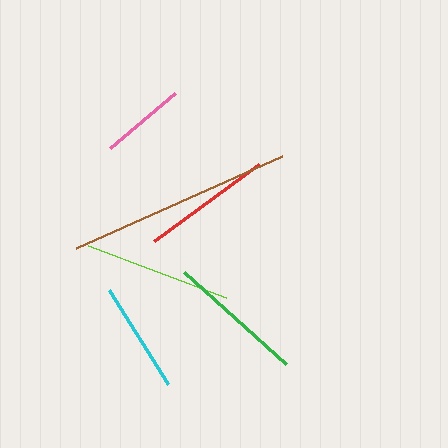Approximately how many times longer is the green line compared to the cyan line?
The green line is approximately 1.2 times the length of the cyan line.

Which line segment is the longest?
The brown line is the longest at approximately 226 pixels.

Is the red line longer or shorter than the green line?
The green line is longer than the red line.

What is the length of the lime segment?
The lime segment is approximately 147 pixels long.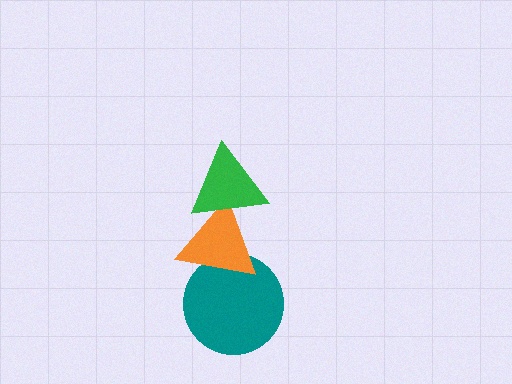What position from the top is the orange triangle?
The orange triangle is 2nd from the top.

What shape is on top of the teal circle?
The orange triangle is on top of the teal circle.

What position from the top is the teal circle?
The teal circle is 3rd from the top.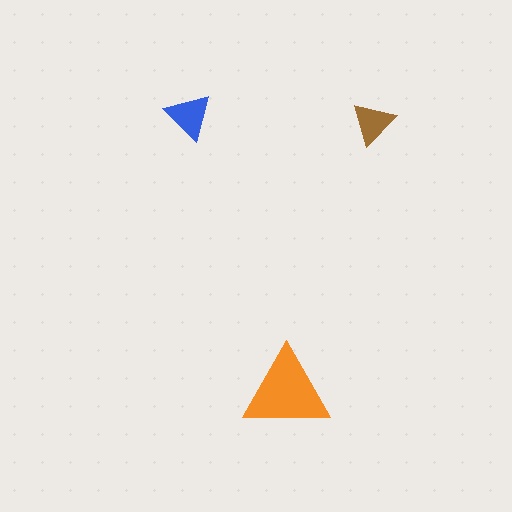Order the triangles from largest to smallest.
the orange one, the blue one, the brown one.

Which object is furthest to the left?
The blue triangle is leftmost.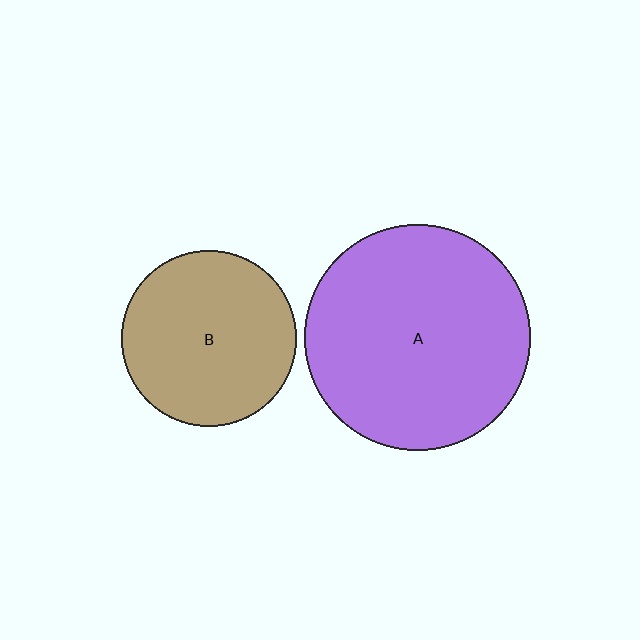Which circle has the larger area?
Circle A (purple).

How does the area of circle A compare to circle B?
Approximately 1.7 times.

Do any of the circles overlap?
No, none of the circles overlap.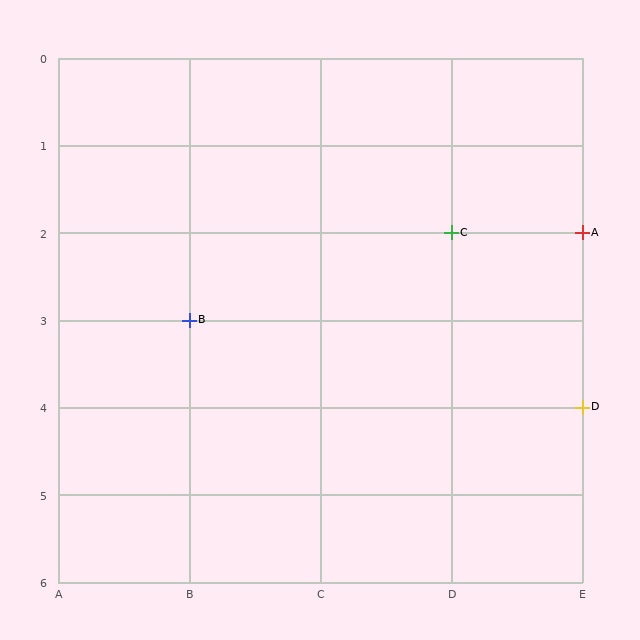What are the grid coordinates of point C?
Point C is at grid coordinates (D, 2).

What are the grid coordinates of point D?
Point D is at grid coordinates (E, 4).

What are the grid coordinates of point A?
Point A is at grid coordinates (E, 2).